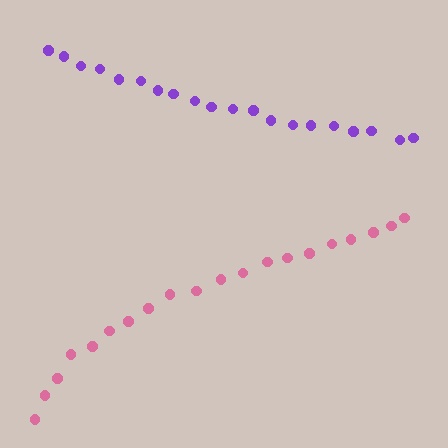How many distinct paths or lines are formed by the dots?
There are 2 distinct paths.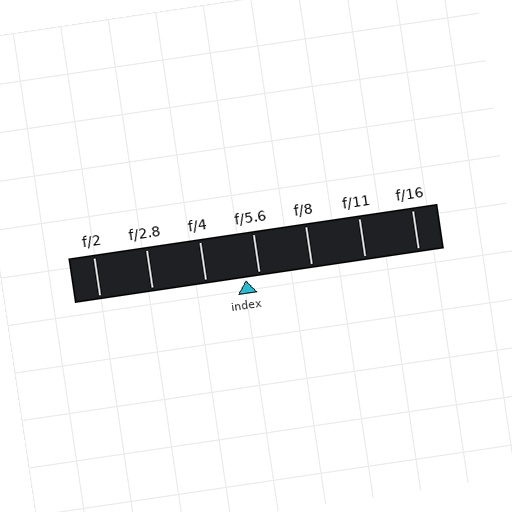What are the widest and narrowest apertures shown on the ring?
The widest aperture shown is f/2 and the narrowest is f/16.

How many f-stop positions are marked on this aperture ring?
There are 7 f-stop positions marked.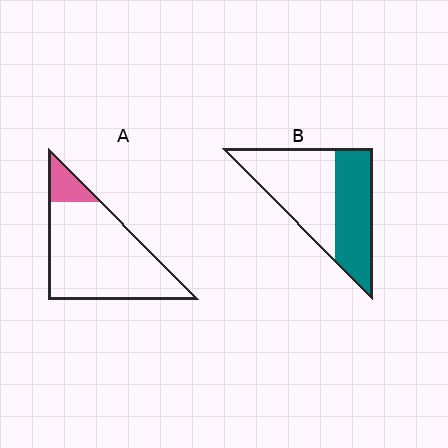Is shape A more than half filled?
No.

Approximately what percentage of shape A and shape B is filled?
A is approximately 15% and B is approximately 45%.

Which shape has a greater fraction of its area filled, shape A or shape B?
Shape B.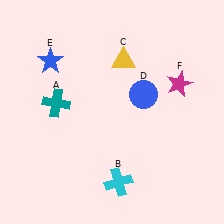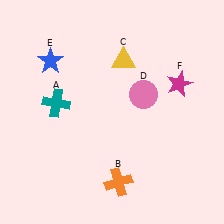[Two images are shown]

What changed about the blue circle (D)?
In Image 1, D is blue. In Image 2, it changed to pink.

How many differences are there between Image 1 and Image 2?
There are 2 differences between the two images.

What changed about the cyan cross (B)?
In Image 1, B is cyan. In Image 2, it changed to orange.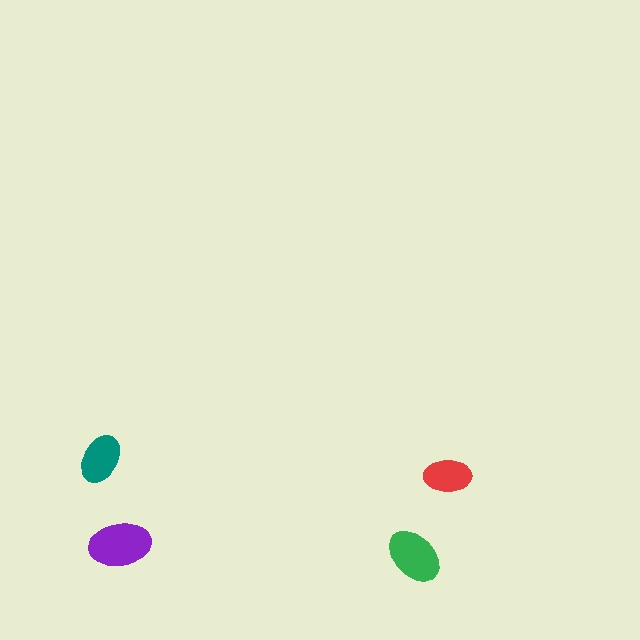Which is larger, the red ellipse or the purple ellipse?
The purple one.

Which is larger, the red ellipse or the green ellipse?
The green one.